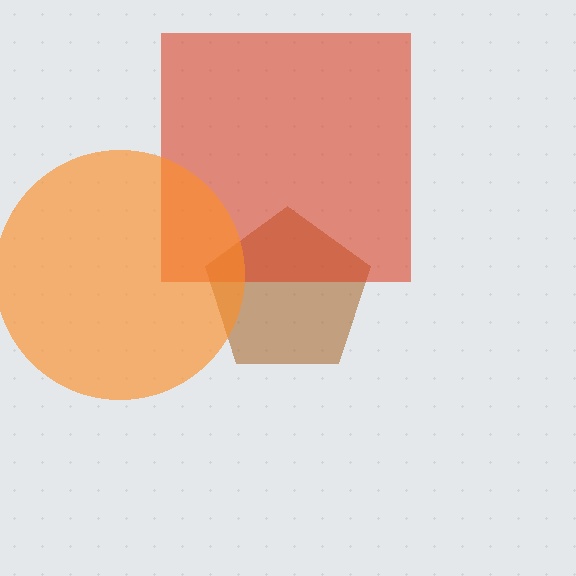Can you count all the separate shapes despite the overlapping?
Yes, there are 3 separate shapes.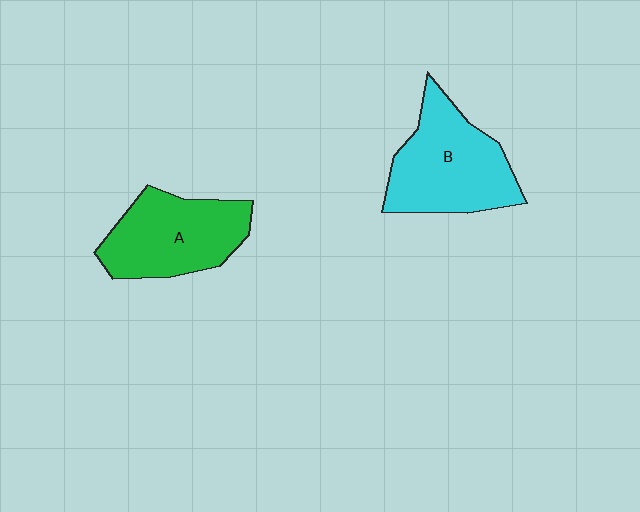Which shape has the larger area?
Shape B (cyan).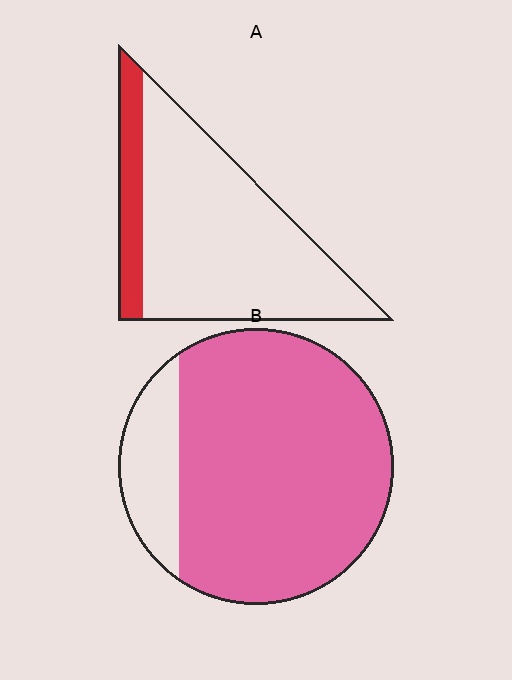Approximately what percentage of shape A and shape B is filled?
A is approximately 15% and B is approximately 85%.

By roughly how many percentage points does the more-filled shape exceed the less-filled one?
By roughly 65 percentage points (B over A).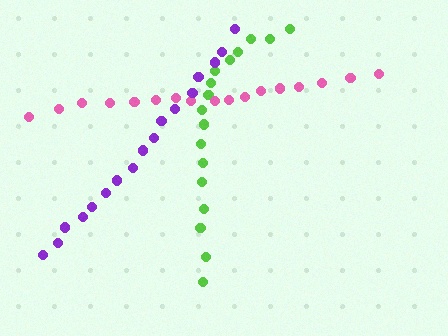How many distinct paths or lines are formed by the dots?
There are 3 distinct paths.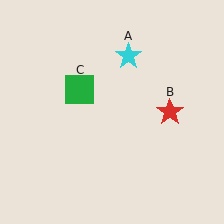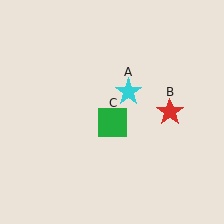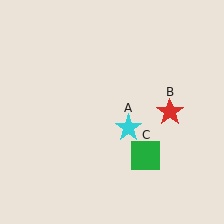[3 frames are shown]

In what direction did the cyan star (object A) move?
The cyan star (object A) moved down.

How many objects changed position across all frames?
2 objects changed position: cyan star (object A), green square (object C).